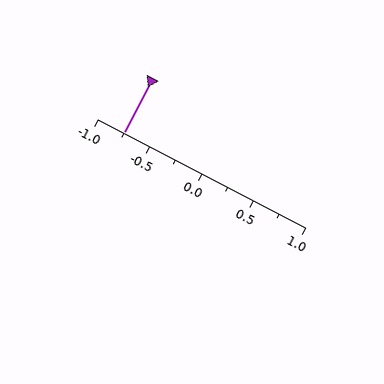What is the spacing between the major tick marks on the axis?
The major ticks are spaced 0.5 apart.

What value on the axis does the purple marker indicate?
The marker indicates approximately -0.75.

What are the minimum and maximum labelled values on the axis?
The axis runs from -1.0 to 1.0.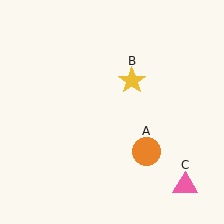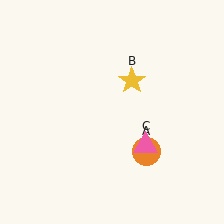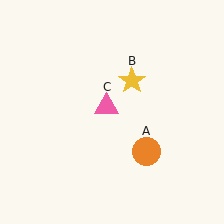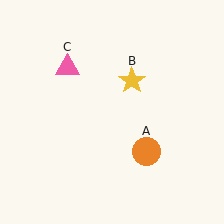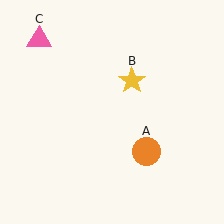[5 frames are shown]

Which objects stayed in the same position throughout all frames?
Orange circle (object A) and yellow star (object B) remained stationary.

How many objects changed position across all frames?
1 object changed position: pink triangle (object C).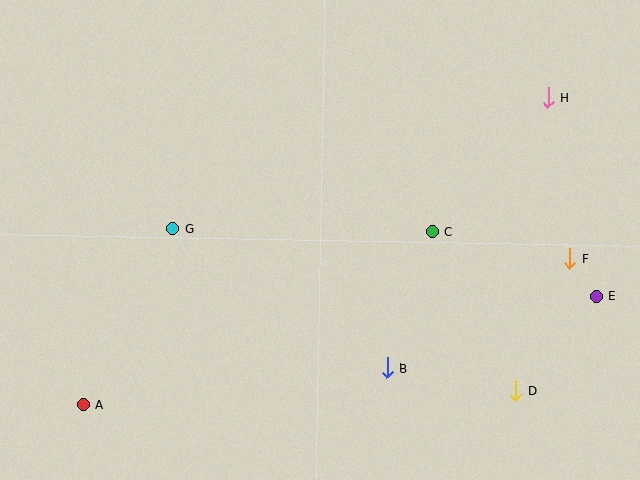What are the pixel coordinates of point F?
Point F is at (570, 258).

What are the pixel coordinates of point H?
Point H is at (548, 98).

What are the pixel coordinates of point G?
Point G is at (173, 229).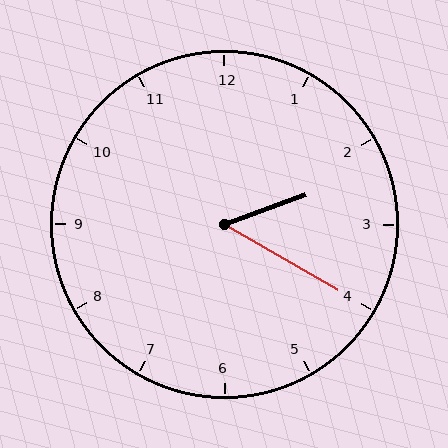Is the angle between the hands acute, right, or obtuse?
It is acute.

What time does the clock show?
2:20.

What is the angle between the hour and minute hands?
Approximately 50 degrees.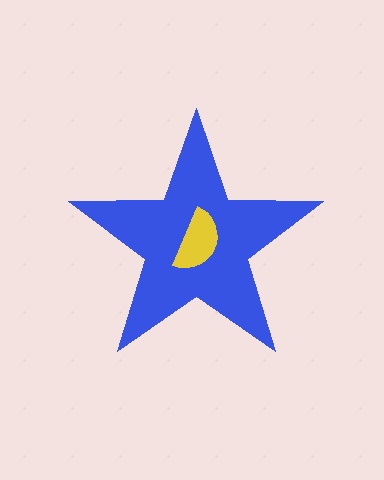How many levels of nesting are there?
2.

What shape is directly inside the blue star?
The yellow semicircle.